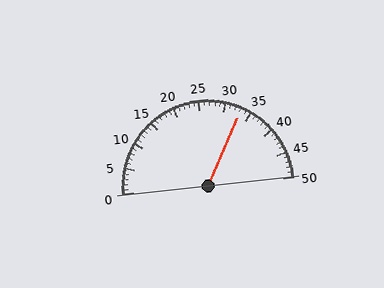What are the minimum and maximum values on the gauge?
The gauge ranges from 0 to 50.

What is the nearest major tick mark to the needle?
The nearest major tick mark is 35.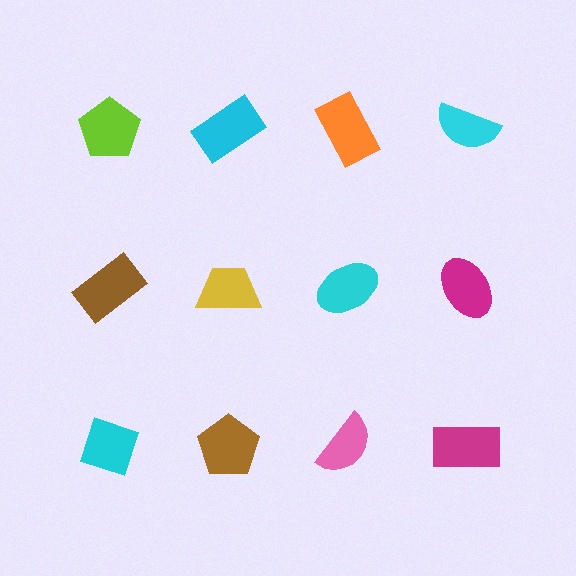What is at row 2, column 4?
A magenta ellipse.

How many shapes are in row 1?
4 shapes.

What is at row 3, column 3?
A pink semicircle.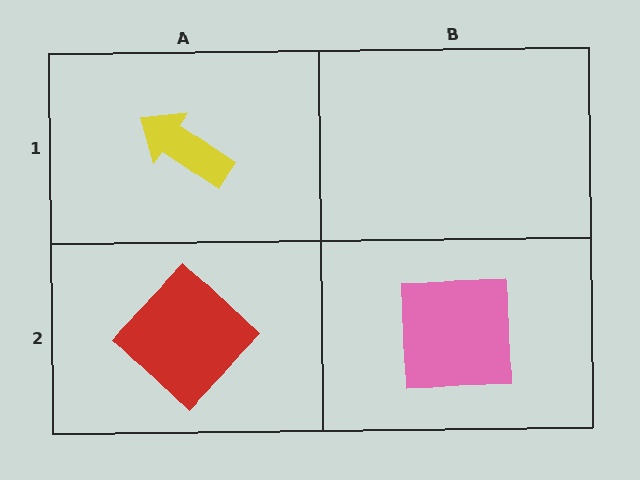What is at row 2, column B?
A pink square.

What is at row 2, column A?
A red diamond.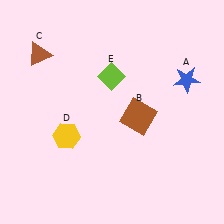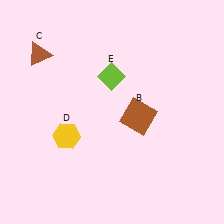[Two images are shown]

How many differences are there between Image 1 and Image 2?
There is 1 difference between the two images.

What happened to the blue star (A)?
The blue star (A) was removed in Image 2. It was in the top-right area of Image 1.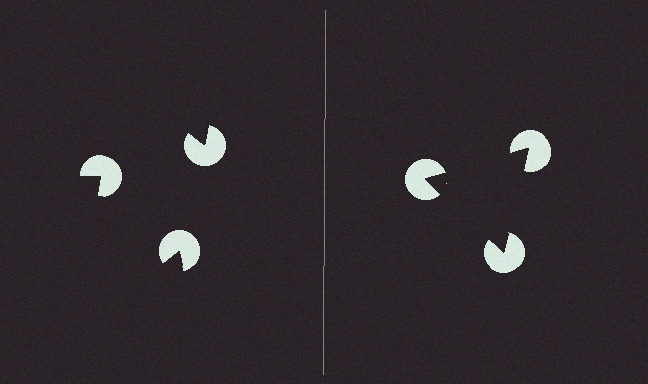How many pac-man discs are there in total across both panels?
6 — 3 on each side.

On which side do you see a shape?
An illusory triangle appears on the right side. On the left side the wedge cuts are rotated, so no coherent shape forms.